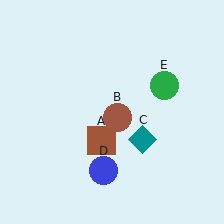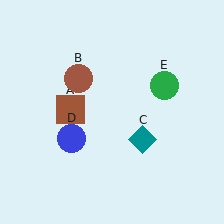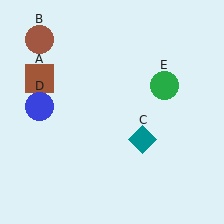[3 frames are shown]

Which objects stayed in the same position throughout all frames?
Teal diamond (object C) and green circle (object E) remained stationary.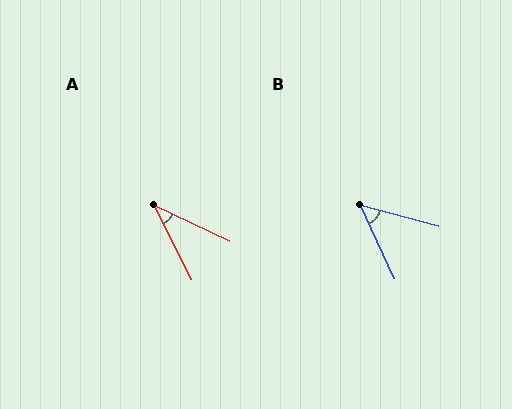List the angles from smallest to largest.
A (38°), B (50°).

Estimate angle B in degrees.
Approximately 50 degrees.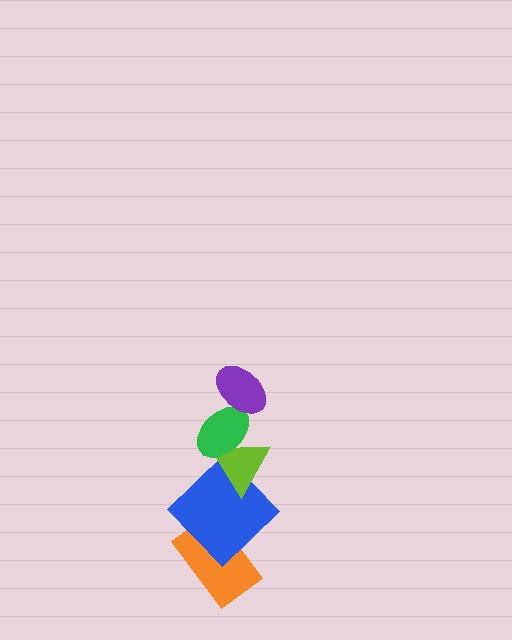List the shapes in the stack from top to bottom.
From top to bottom: the purple ellipse, the green ellipse, the lime triangle, the blue diamond, the orange rectangle.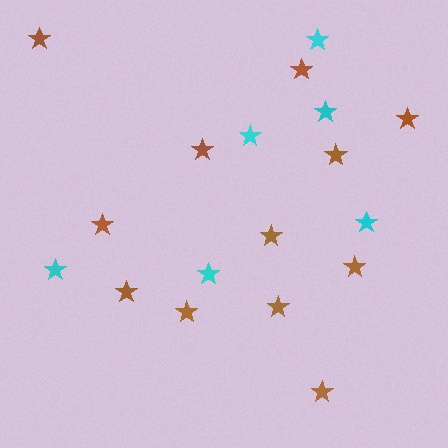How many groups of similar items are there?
There are 2 groups: one group of cyan stars (6) and one group of brown stars (12).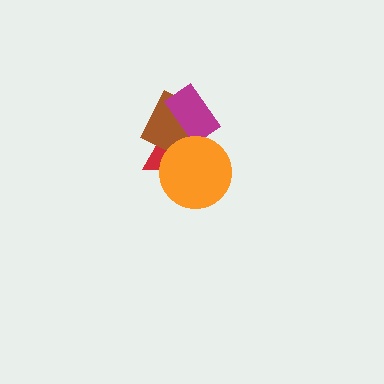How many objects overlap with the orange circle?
2 objects overlap with the orange circle.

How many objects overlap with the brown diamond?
3 objects overlap with the brown diamond.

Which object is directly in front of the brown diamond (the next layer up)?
The magenta rectangle is directly in front of the brown diamond.